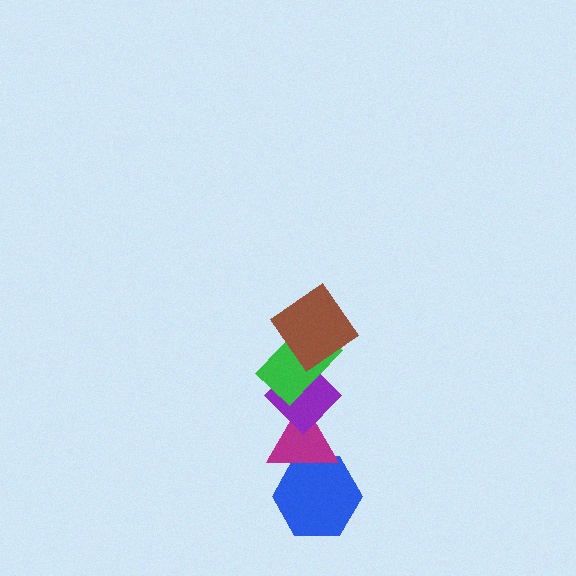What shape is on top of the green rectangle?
The brown diamond is on top of the green rectangle.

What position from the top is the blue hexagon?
The blue hexagon is 5th from the top.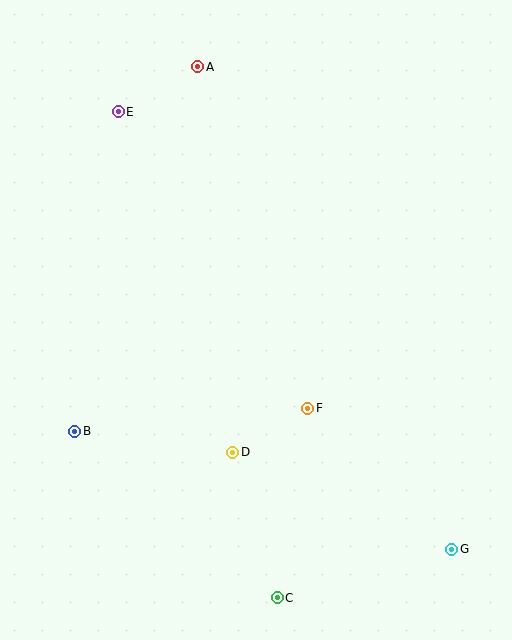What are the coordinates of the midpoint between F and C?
The midpoint between F and C is at (293, 503).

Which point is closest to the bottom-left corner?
Point B is closest to the bottom-left corner.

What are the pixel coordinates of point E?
Point E is at (118, 112).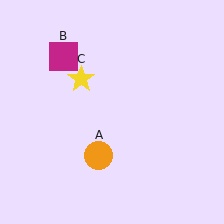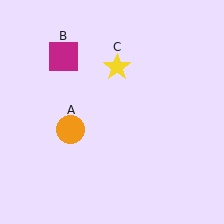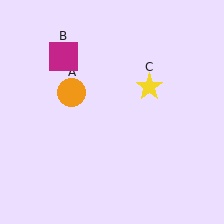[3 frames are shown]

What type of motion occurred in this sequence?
The orange circle (object A), yellow star (object C) rotated clockwise around the center of the scene.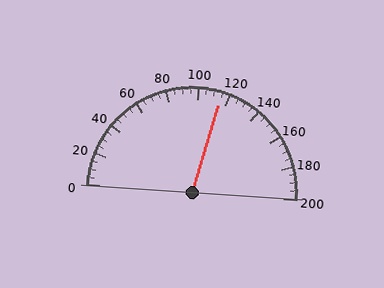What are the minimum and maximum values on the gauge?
The gauge ranges from 0 to 200.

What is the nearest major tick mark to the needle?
The nearest major tick mark is 120.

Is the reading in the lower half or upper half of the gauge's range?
The reading is in the upper half of the range (0 to 200).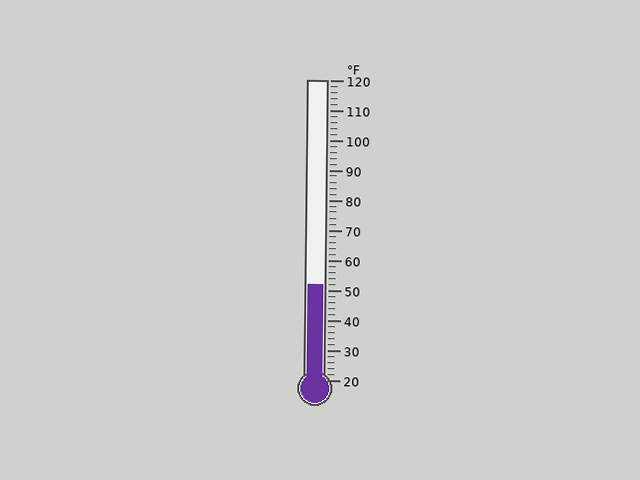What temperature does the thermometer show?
The thermometer shows approximately 52°F.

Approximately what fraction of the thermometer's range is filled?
The thermometer is filled to approximately 30% of its range.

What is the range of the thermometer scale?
The thermometer scale ranges from 20°F to 120°F.